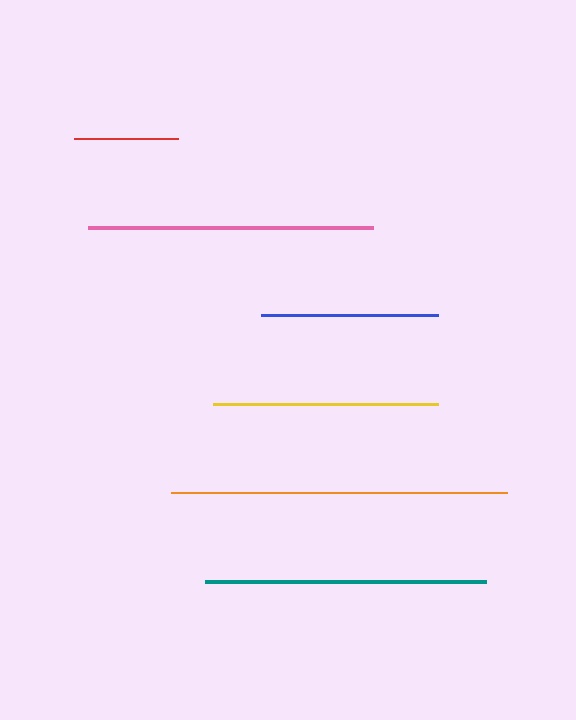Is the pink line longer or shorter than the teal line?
The pink line is longer than the teal line.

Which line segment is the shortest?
The red line is the shortest at approximately 104 pixels.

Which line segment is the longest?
The orange line is the longest at approximately 336 pixels.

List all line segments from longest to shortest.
From longest to shortest: orange, pink, teal, yellow, blue, red.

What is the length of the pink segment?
The pink segment is approximately 285 pixels long.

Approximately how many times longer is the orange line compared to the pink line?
The orange line is approximately 1.2 times the length of the pink line.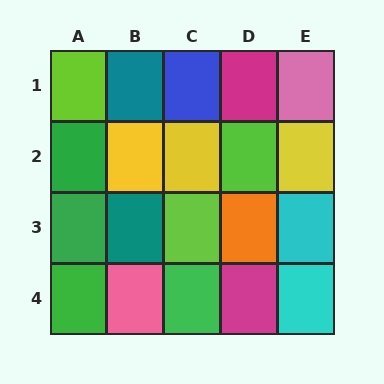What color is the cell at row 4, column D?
Magenta.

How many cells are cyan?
2 cells are cyan.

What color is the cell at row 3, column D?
Orange.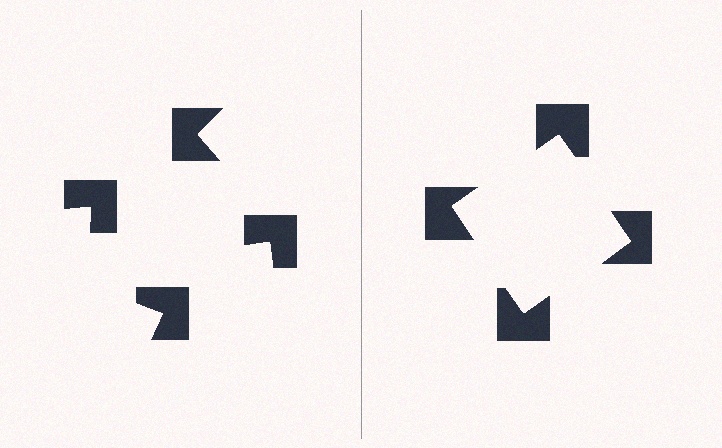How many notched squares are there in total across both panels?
8 — 4 on each side.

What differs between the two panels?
The notched squares are positioned identically on both sides; only the wedge orientations differ. On the right they align to a square; on the left they are misaligned.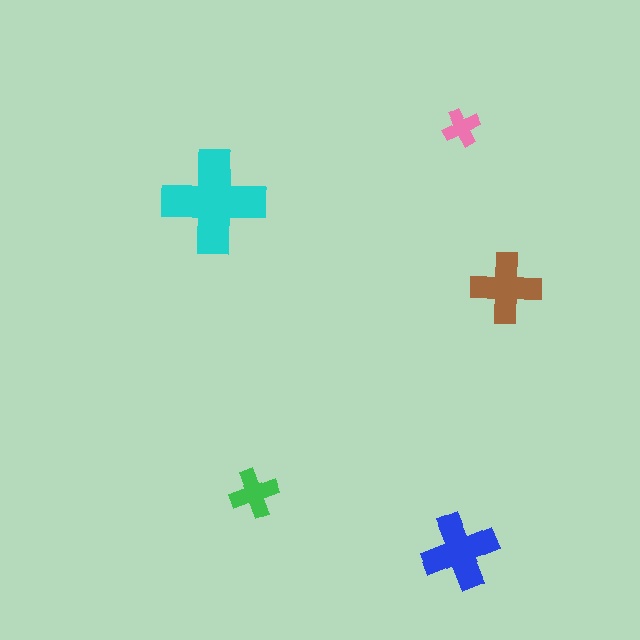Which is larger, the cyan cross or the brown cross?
The cyan one.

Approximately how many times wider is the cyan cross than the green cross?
About 2 times wider.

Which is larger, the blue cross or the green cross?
The blue one.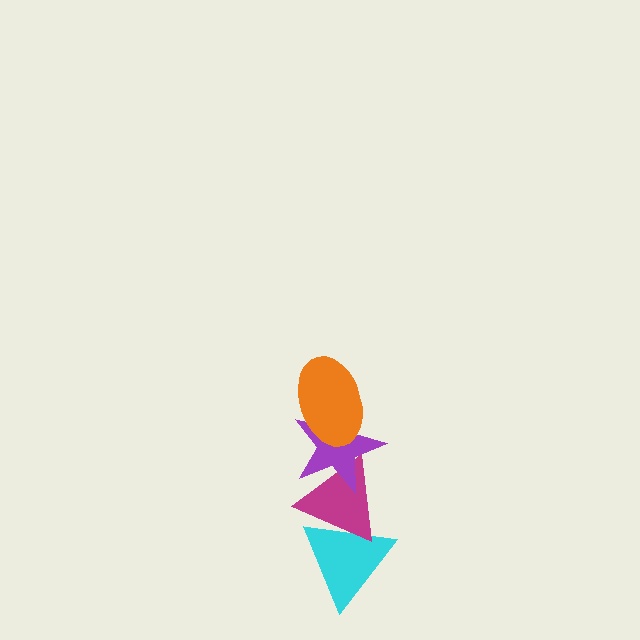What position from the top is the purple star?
The purple star is 2nd from the top.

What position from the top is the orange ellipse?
The orange ellipse is 1st from the top.